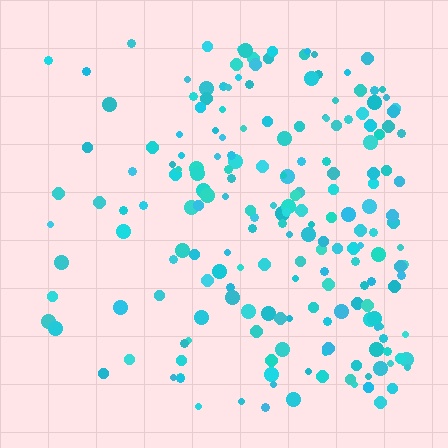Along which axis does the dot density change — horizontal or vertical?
Horizontal.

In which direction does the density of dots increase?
From left to right, with the right side densest.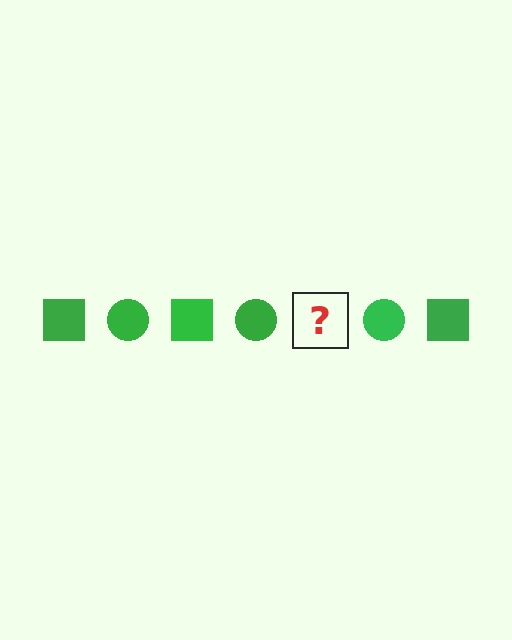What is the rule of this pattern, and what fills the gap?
The rule is that the pattern cycles through square, circle shapes in green. The gap should be filled with a green square.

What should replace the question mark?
The question mark should be replaced with a green square.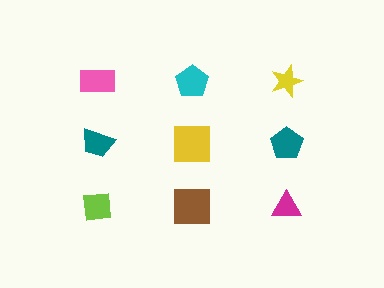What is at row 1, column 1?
A pink rectangle.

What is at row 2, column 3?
A teal pentagon.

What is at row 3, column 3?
A magenta triangle.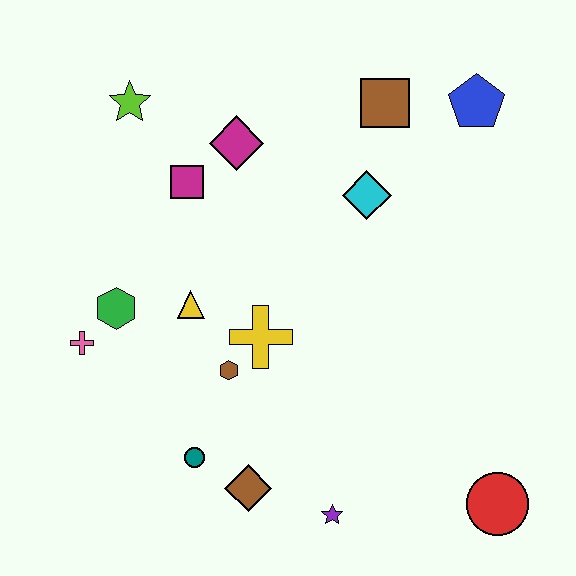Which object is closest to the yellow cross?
The brown hexagon is closest to the yellow cross.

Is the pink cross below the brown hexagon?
No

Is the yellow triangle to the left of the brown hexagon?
Yes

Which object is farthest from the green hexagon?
The red circle is farthest from the green hexagon.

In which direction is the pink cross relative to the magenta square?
The pink cross is below the magenta square.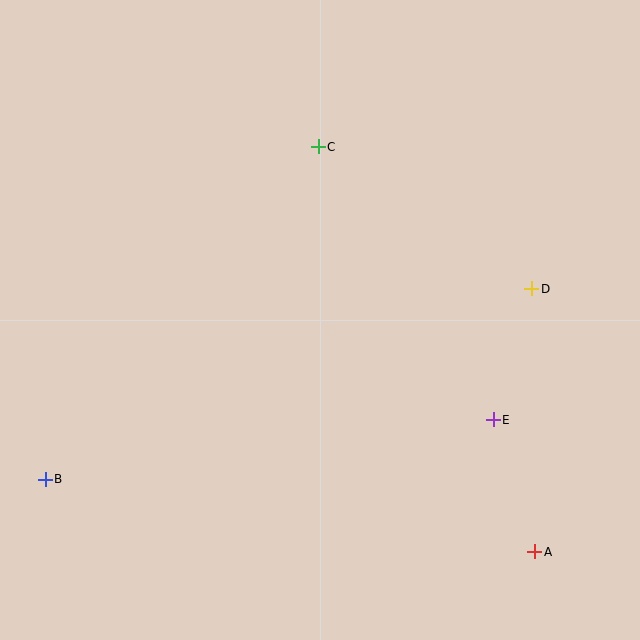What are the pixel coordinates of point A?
Point A is at (535, 552).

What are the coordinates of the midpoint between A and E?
The midpoint between A and E is at (514, 486).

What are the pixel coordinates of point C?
Point C is at (318, 147).